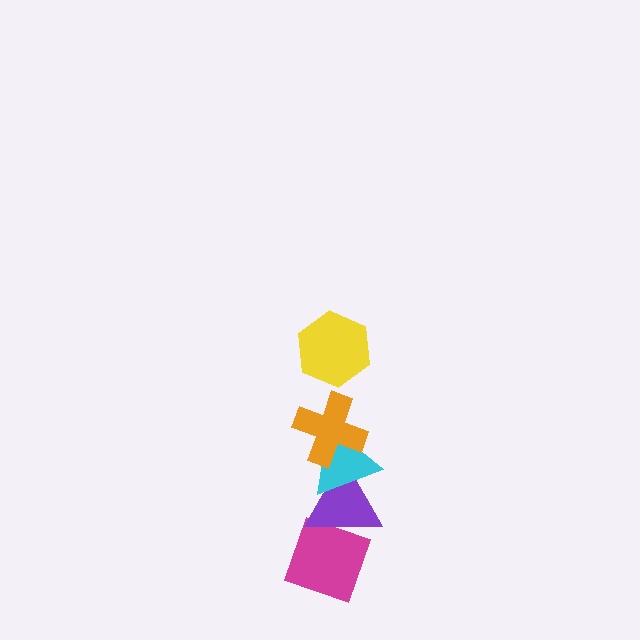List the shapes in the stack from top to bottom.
From top to bottom: the yellow hexagon, the orange cross, the cyan triangle, the purple triangle, the magenta diamond.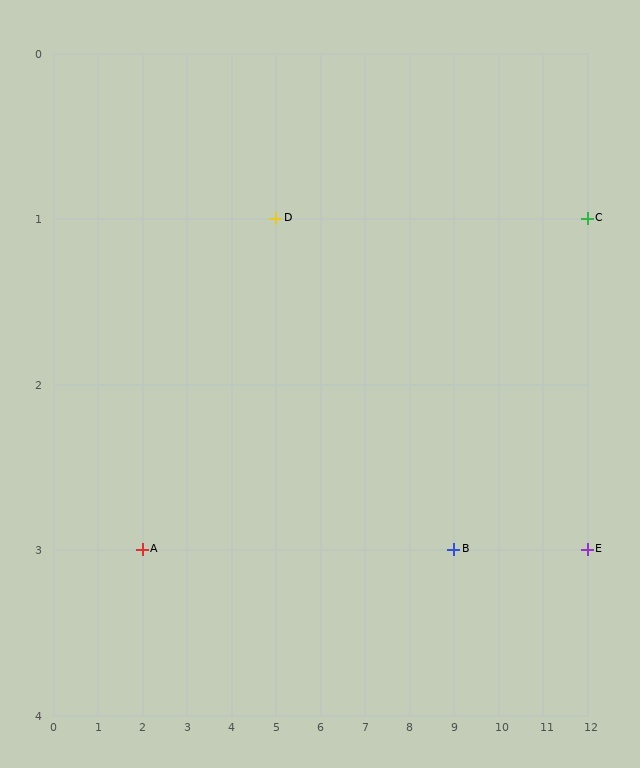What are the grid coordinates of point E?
Point E is at grid coordinates (12, 3).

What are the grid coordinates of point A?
Point A is at grid coordinates (2, 3).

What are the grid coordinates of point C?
Point C is at grid coordinates (12, 1).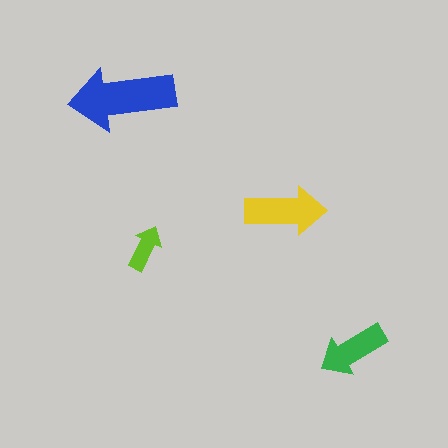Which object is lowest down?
The green arrow is bottommost.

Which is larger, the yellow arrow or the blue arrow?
The blue one.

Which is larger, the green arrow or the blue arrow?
The blue one.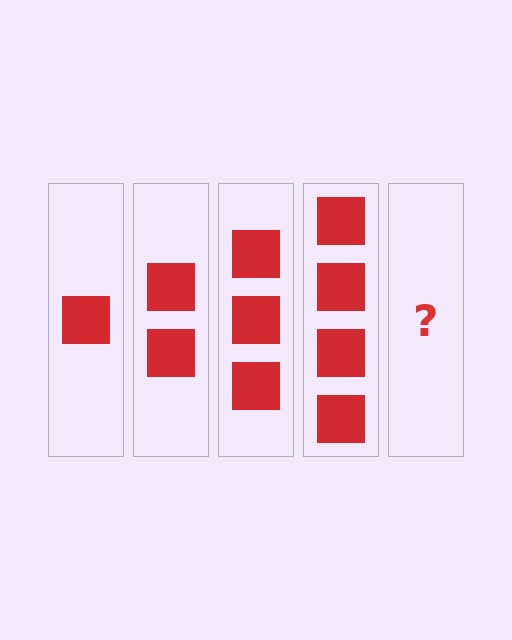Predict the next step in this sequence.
The next step is 5 squares.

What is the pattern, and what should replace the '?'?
The pattern is that each step adds one more square. The '?' should be 5 squares.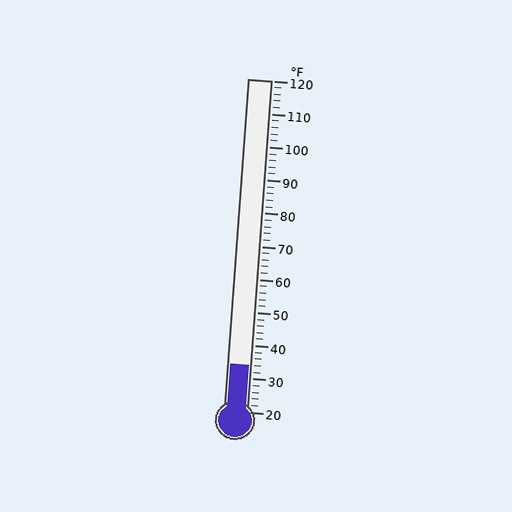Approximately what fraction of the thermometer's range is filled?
The thermometer is filled to approximately 15% of its range.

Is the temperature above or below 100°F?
The temperature is below 100°F.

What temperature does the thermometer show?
The thermometer shows approximately 34°F.